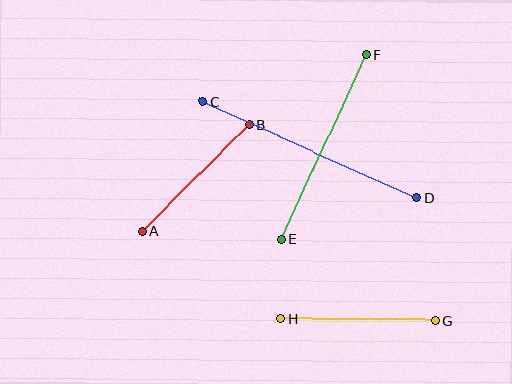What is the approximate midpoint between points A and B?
The midpoint is at approximately (195, 178) pixels.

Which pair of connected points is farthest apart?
Points C and D are farthest apart.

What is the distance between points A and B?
The distance is approximately 151 pixels.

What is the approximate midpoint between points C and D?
The midpoint is at approximately (310, 149) pixels.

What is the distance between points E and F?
The distance is approximately 204 pixels.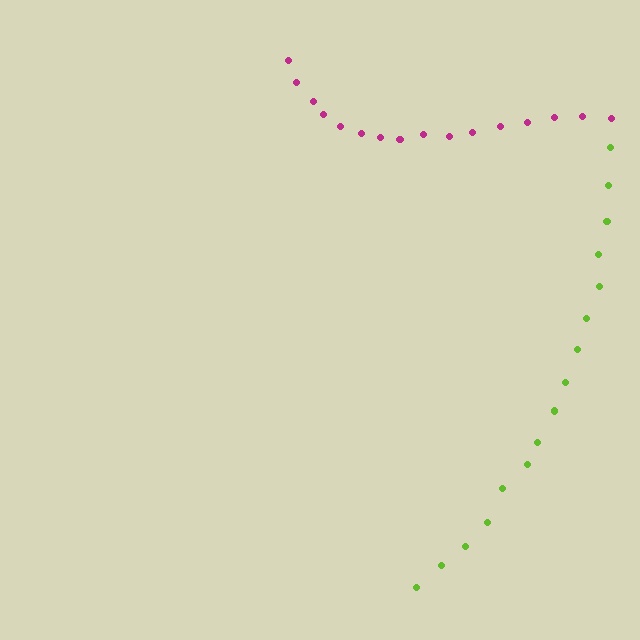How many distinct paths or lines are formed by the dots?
There are 2 distinct paths.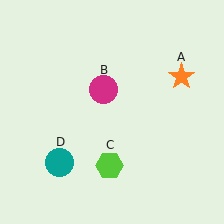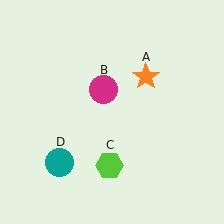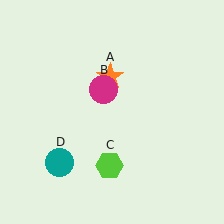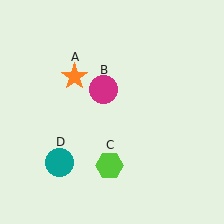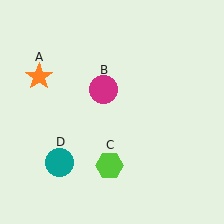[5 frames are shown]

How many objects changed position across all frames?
1 object changed position: orange star (object A).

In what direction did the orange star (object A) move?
The orange star (object A) moved left.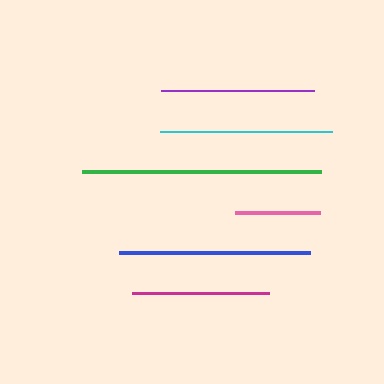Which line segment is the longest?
The green line is the longest at approximately 239 pixels.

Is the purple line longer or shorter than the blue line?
The blue line is longer than the purple line.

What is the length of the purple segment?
The purple segment is approximately 153 pixels long.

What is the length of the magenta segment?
The magenta segment is approximately 137 pixels long.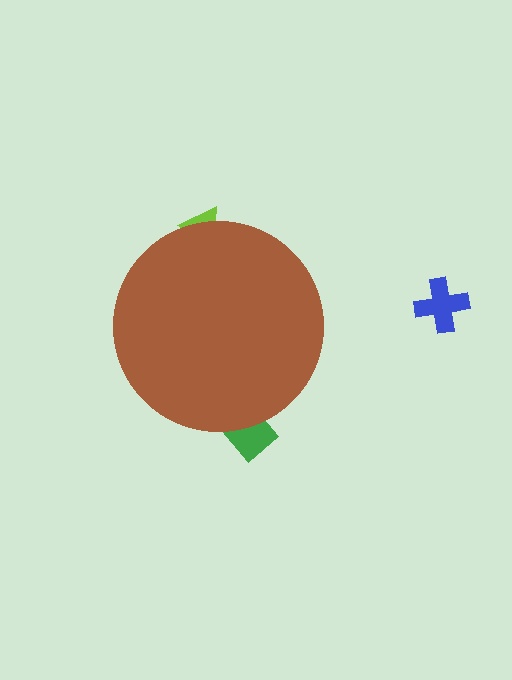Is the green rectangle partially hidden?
Yes, the green rectangle is partially hidden behind the brown circle.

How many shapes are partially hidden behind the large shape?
2 shapes are partially hidden.